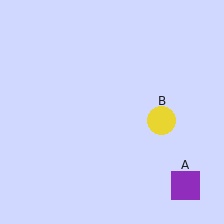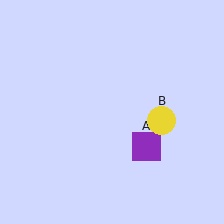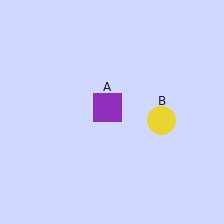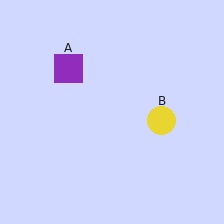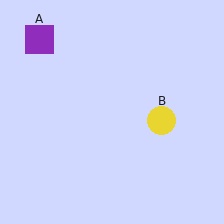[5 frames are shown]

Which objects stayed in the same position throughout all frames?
Yellow circle (object B) remained stationary.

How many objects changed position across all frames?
1 object changed position: purple square (object A).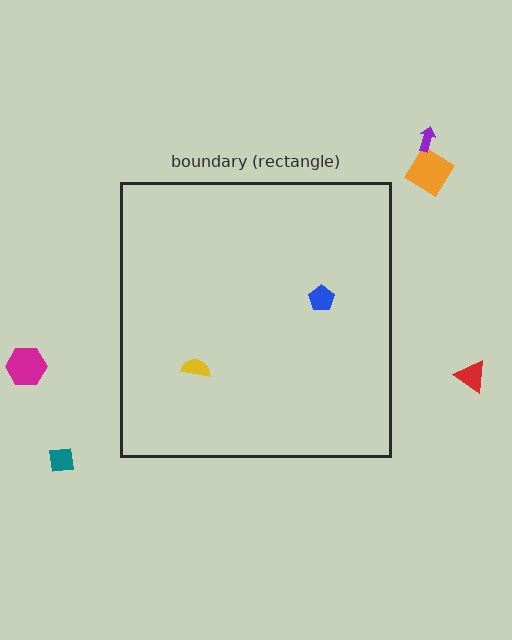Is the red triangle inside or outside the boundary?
Outside.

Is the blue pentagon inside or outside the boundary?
Inside.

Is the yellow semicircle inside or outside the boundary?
Inside.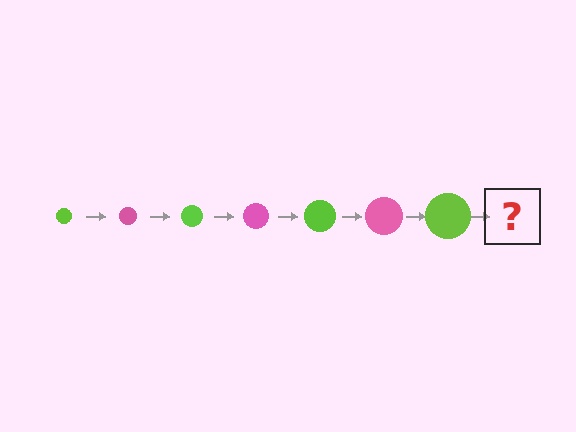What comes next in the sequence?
The next element should be a pink circle, larger than the previous one.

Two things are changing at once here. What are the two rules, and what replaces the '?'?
The two rules are that the circle grows larger each step and the color cycles through lime and pink. The '?' should be a pink circle, larger than the previous one.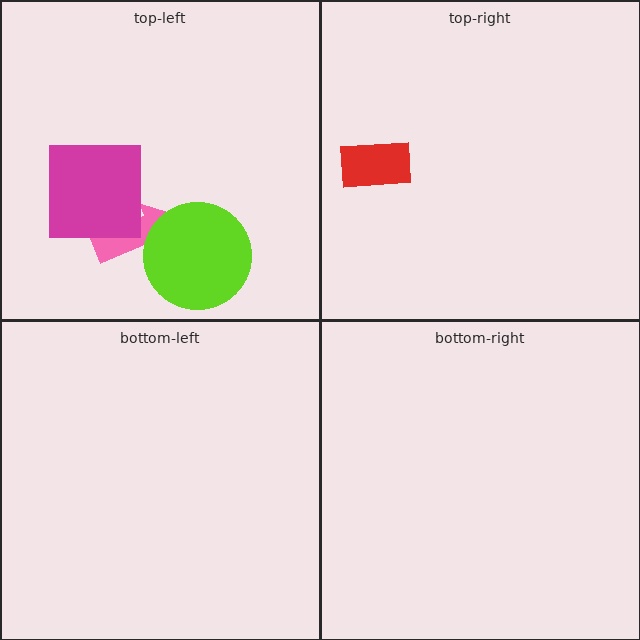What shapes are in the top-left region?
The pink arrow, the magenta square, the lime circle.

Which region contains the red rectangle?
The top-right region.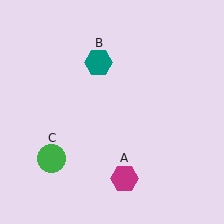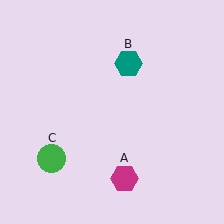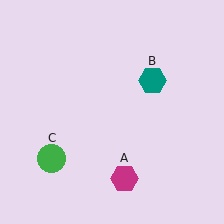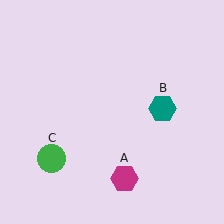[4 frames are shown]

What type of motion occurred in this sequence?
The teal hexagon (object B) rotated clockwise around the center of the scene.